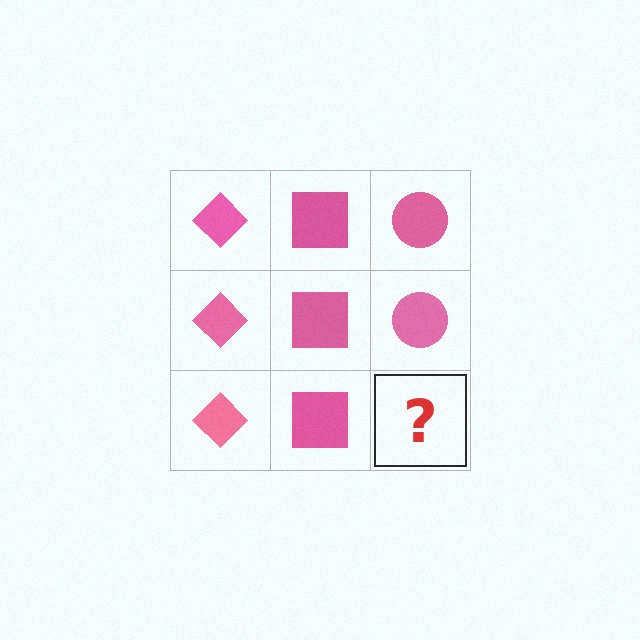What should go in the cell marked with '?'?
The missing cell should contain a pink circle.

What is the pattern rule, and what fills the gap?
The rule is that each column has a consistent shape. The gap should be filled with a pink circle.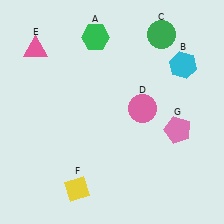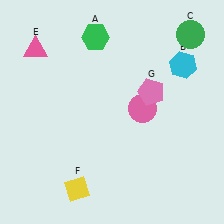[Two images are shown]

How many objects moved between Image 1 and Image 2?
2 objects moved between the two images.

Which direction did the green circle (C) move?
The green circle (C) moved right.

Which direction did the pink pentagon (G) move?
The pink pentagon (G) moved up.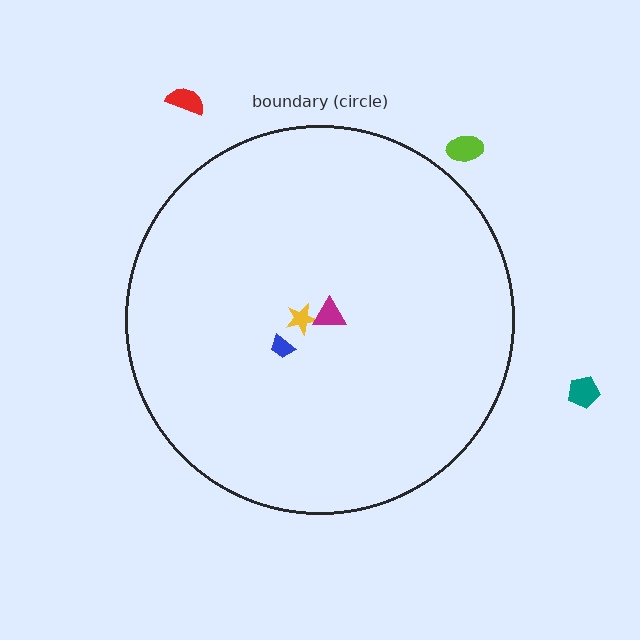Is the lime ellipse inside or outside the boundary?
Outside.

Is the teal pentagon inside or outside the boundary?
Outside.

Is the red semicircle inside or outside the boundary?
Outside.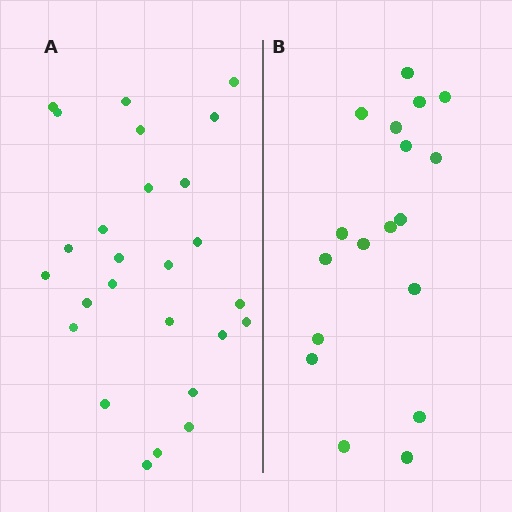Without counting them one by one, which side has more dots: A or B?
Region A (the left region) has more dots.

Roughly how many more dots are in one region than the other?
Region A has roughly 8 or so more dots than region B.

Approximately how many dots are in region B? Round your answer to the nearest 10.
About 20 dots. (The exact count is 18, which rounds to 20.)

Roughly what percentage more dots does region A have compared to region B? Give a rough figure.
About 45% more.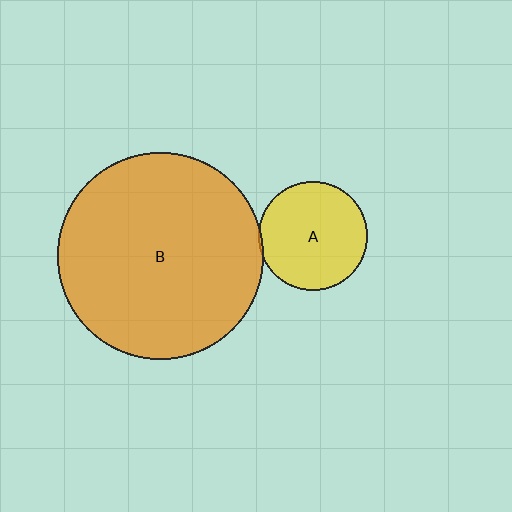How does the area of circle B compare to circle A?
Approximately 3.6 times.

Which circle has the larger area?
Circle B (orange).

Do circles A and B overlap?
Yes.